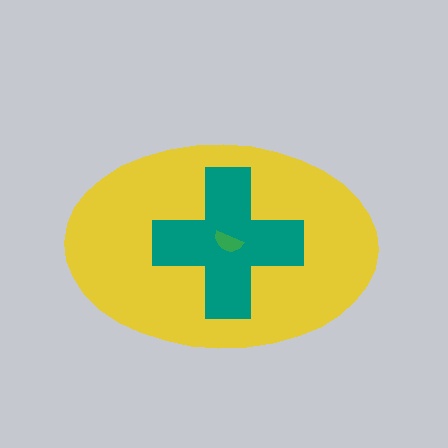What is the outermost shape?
The yellow ellipse.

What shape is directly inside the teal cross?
The green semicircle.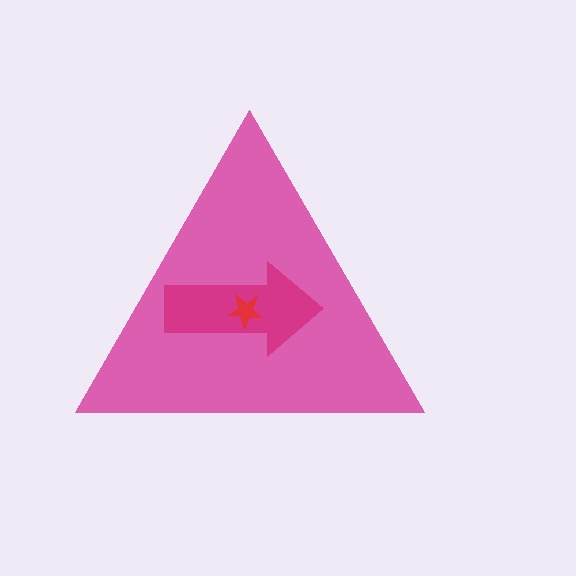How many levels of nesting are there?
3.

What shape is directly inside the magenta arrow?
The red star.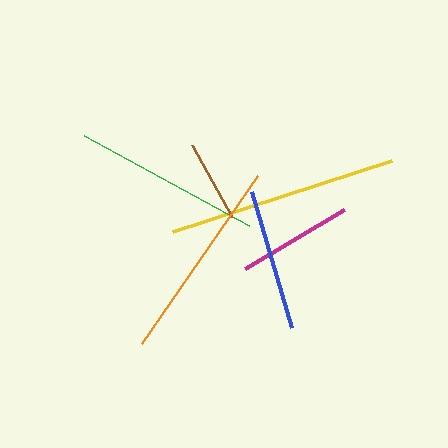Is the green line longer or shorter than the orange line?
The orange line is longer than the green line.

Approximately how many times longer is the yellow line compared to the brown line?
The yellow line is approximately 2.8 times the length of the brown line.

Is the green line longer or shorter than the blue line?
The green line is longer than the blue line.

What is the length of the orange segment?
The orange segment is approximately 204 pixels long.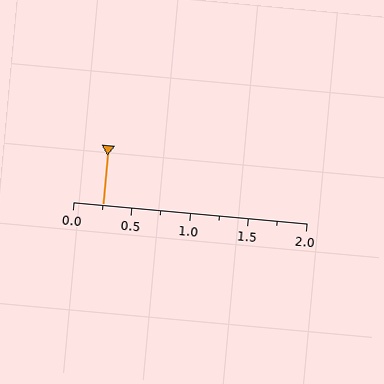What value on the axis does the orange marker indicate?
The marker indicates approximately 0.25.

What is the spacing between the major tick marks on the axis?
The major ticks are spaced 0.5 apart.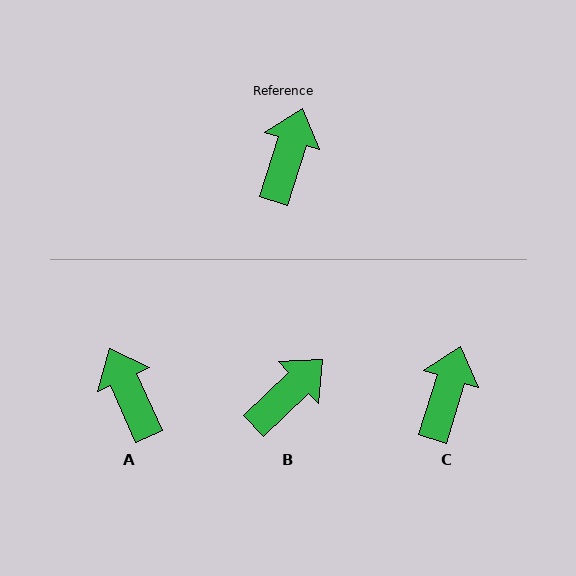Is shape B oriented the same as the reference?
No, it is off by about 29 degrees.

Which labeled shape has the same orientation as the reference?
C.